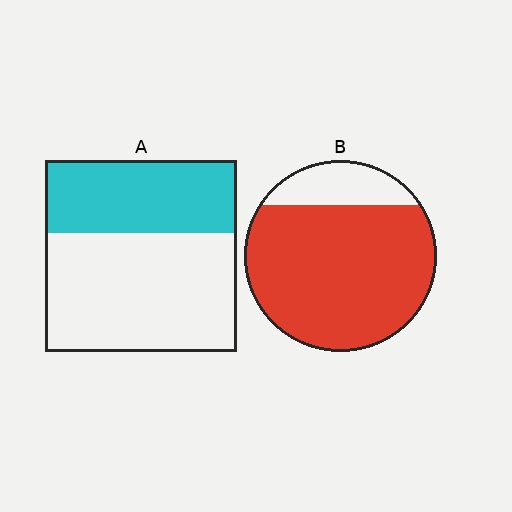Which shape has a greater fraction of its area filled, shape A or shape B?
Shape B.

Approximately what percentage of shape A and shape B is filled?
A is approximately 40% and B is approximately 80%.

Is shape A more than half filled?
No.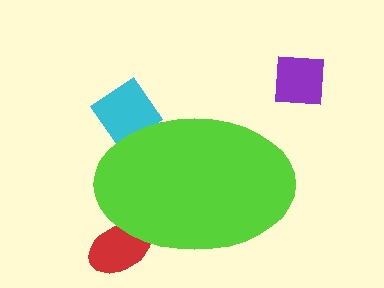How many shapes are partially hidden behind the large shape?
2 shapes are partially hidden.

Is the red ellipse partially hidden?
Yes, the red ellipse is partially hidden behind the lime ellipse.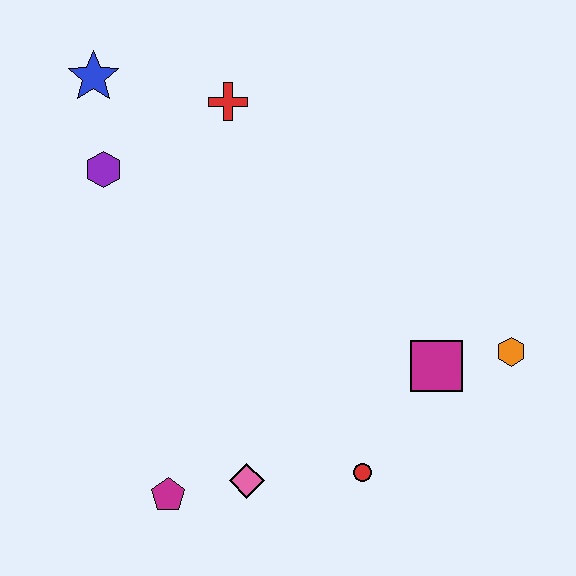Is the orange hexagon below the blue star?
Yes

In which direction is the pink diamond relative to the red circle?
The pink diamond is to the left of the red circle.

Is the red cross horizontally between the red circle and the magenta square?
No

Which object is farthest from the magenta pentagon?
The blue star is farthest from the magenta pentagon.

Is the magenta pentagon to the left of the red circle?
Yes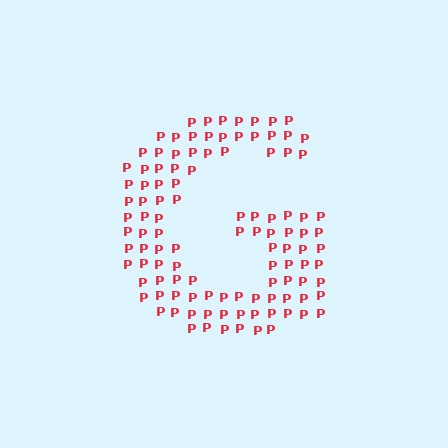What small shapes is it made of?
It is made of small letter P's.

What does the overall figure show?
The overall figure shows the letter G.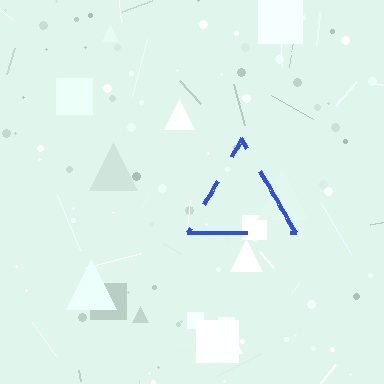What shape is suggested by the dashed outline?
The dashed outline suggests a triangle.